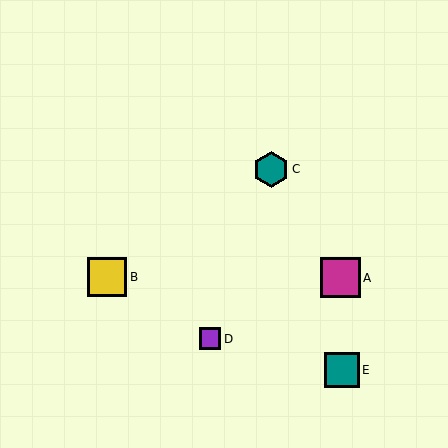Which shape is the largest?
The magenta square (labeled A) is the largest.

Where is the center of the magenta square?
The center of the magenta square is at (340, 278).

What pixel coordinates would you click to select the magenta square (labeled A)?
Click at (340, 278) to select the magenta square A.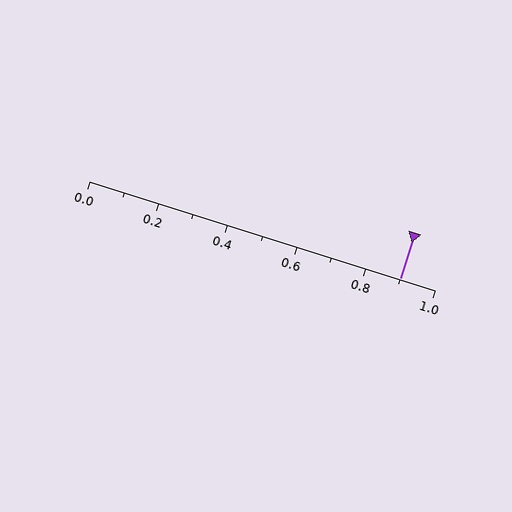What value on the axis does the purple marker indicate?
The marker indicates approximately 0.9.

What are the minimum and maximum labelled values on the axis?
The axis runs from 0.0 to 1.0.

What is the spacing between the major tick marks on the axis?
The major ticks are spaced 0.2 apart.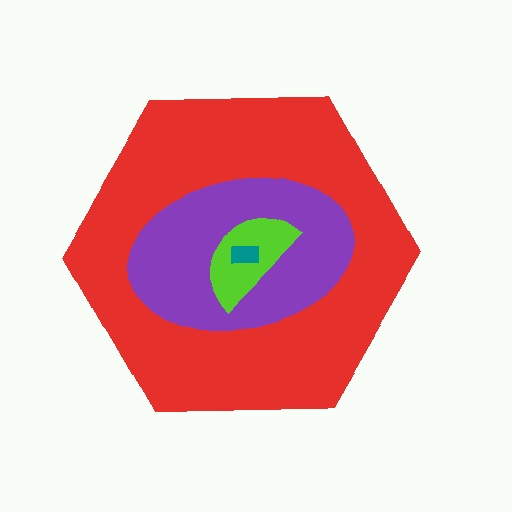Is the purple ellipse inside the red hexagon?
Yes.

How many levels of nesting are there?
4.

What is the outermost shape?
The red hexagon.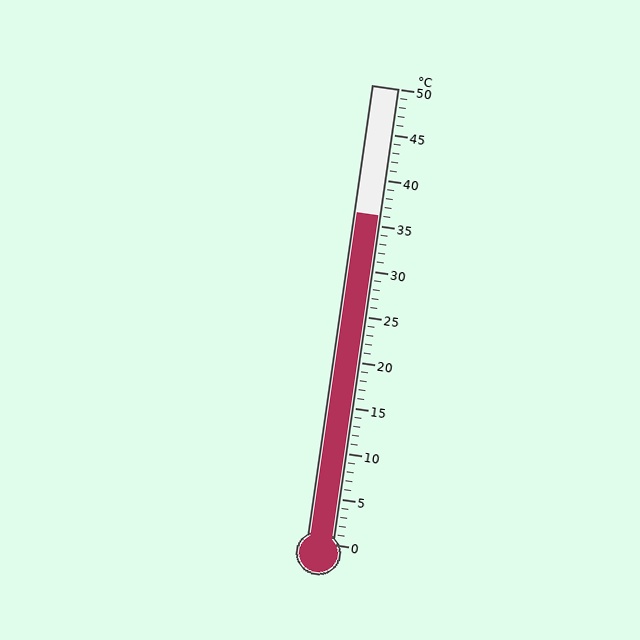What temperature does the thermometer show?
The thermometer shows approximately 36°C.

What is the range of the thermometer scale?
The thermometer scale ranges from 0°C to 50°C.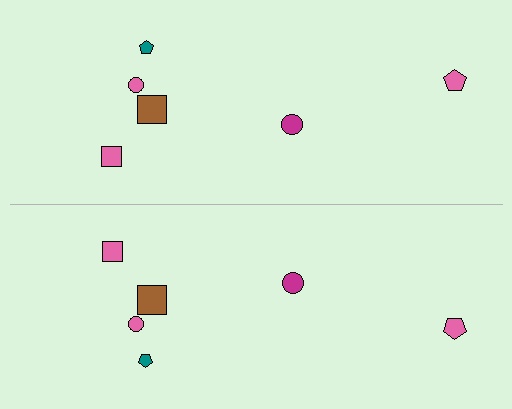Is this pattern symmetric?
Yes, this pattern has bilateral (reflection) symmetry.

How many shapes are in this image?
There are 12 shapes in this image.